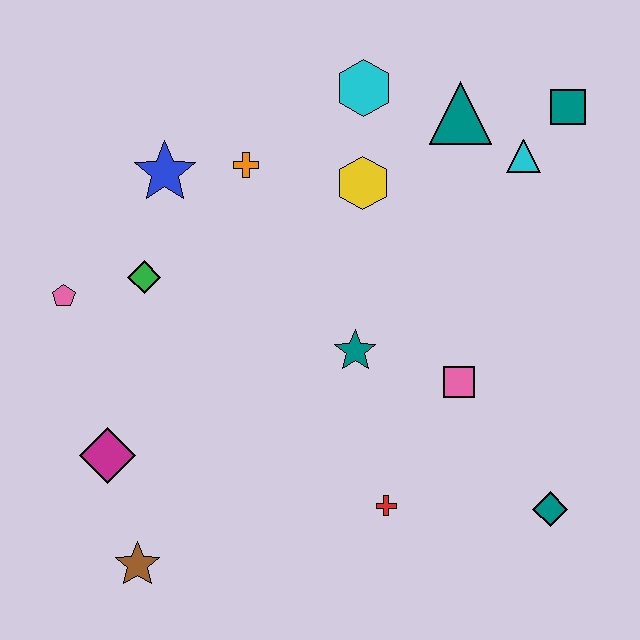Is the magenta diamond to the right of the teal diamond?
No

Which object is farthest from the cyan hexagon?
The brown star is farthest from the cyan hexagon.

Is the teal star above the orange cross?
No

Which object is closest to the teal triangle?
The cyan triangle is closest to the teal triangle.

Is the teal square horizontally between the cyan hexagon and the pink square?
No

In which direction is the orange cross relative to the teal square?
The orange cross is to the left of the teal square.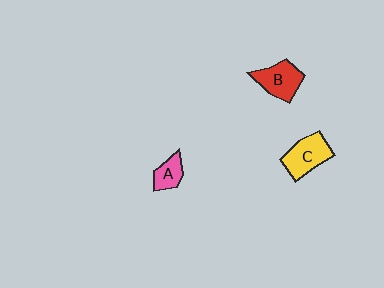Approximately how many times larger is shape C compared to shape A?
Approximately 1.8 times.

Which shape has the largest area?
Shape C (yellow).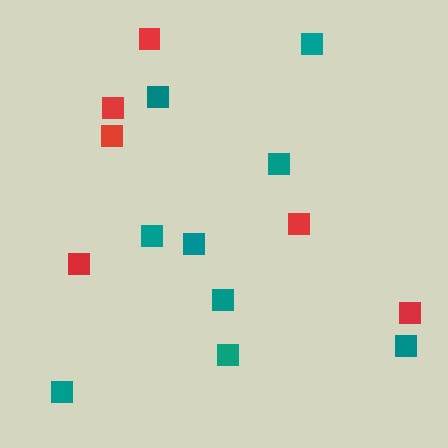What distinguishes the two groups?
There are 2 groups: one group of teal squares (9) and one group of red squares (6).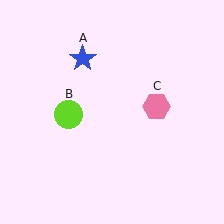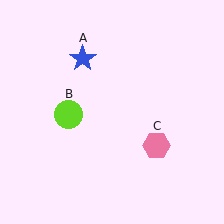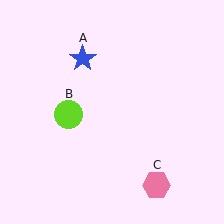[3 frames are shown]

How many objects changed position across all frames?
1 object changed position: pink hexagon (object C).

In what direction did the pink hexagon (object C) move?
The pink hexagon (object C) moved down.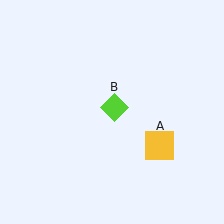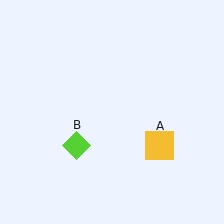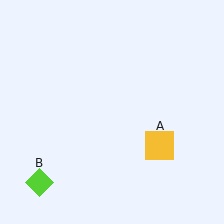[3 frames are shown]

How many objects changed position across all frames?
1 object changed position: lime diamond (object B).